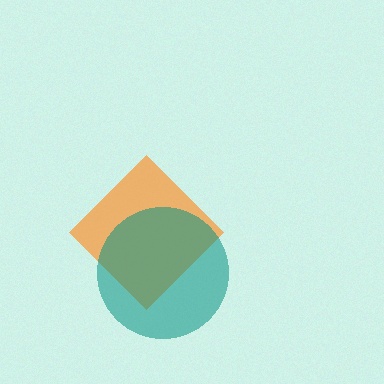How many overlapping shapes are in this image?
There are 2 overlapping shapes in the image.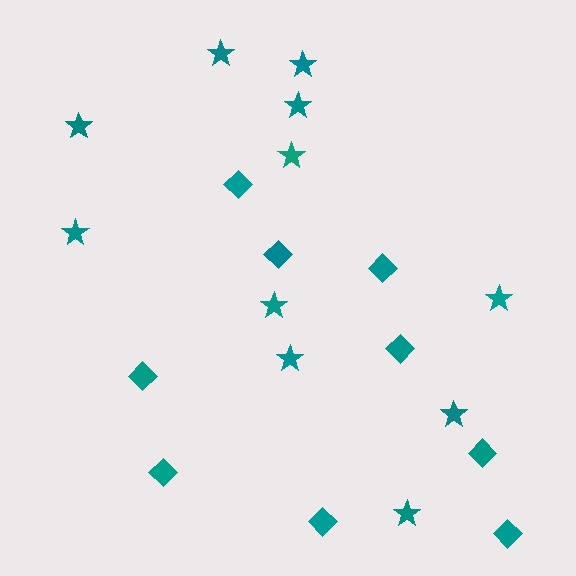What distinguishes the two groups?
There are 2 groups: one group of diamonds (9) and one group of stars (11).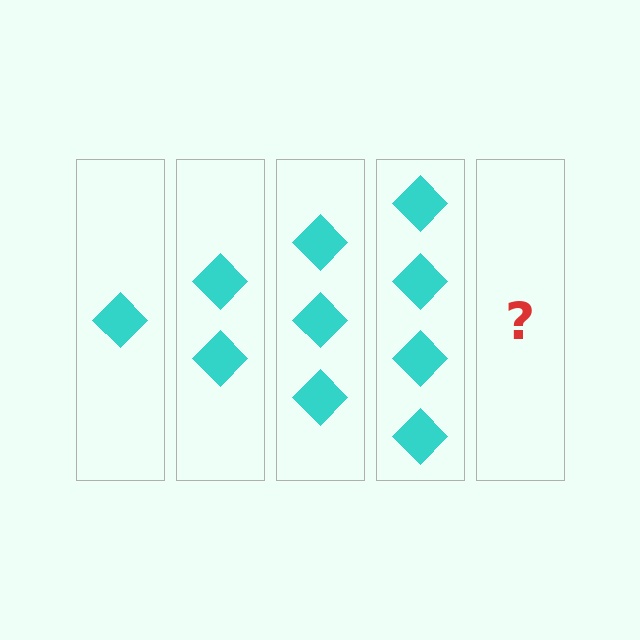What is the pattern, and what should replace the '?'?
The pattern is that each step adds one more diamond. The '?' should be 5 diamonds.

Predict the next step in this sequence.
The next step is 5 diamonds.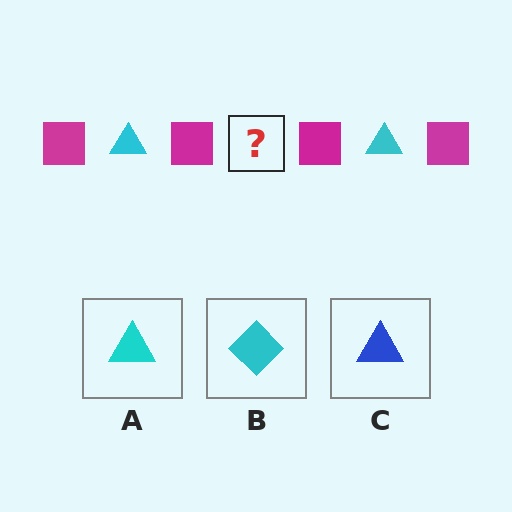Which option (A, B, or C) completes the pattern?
A.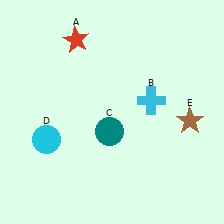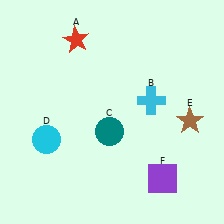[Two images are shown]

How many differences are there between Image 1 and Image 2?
There is 1 difference between the two images.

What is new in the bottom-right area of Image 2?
A purple square (F) was added in the bottom-right area of Image 2.